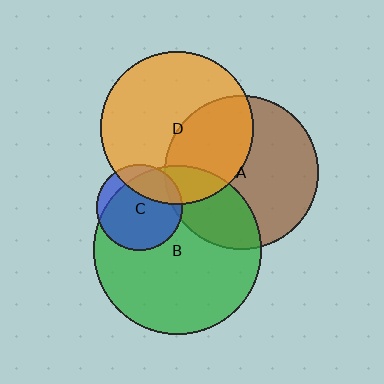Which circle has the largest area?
Circle B (green).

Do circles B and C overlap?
Yes.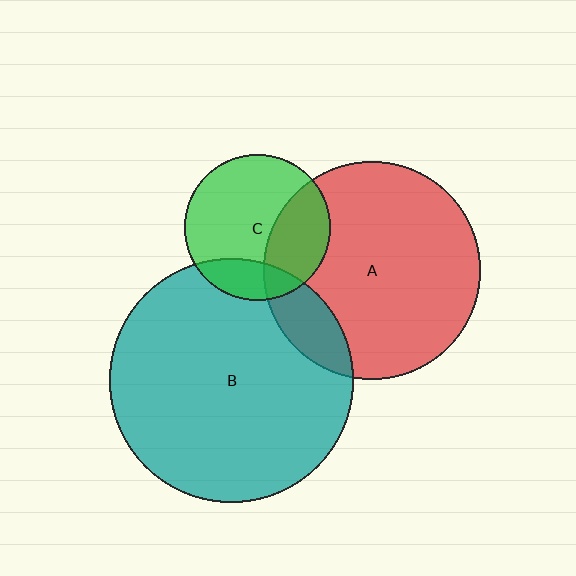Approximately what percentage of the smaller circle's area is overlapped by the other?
Approximately 30%.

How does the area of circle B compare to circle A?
Approximately 1.3 times.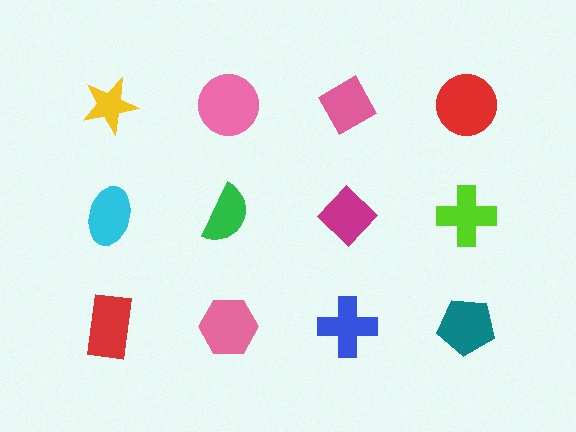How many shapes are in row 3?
4 shapes.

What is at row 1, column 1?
A yellow star.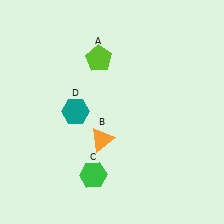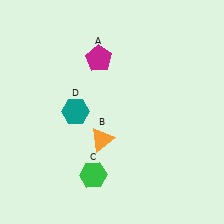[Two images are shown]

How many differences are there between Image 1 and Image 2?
There is 1 difference between the two images.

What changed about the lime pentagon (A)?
In Image 1, A is lime. In Image 2, it changed to magenta.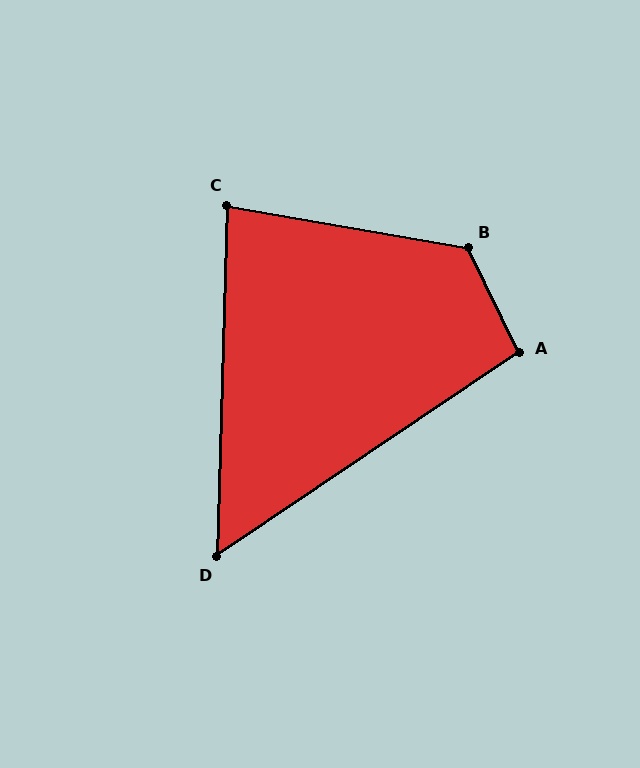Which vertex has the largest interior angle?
B, at approximately 126 degrees.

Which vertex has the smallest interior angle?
D, at approximately 54 degrees.